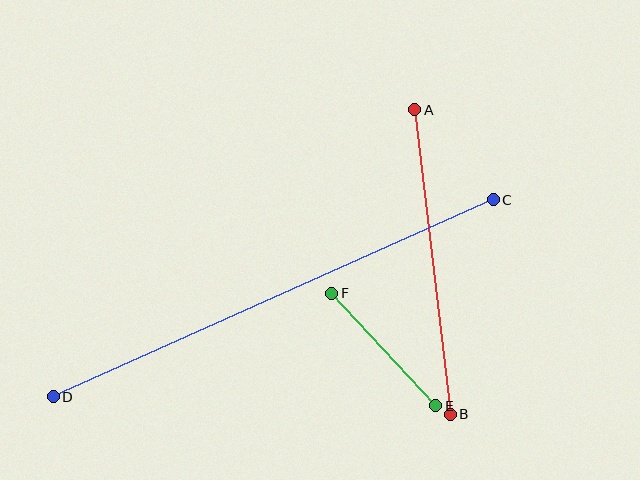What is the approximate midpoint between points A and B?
The midpoint is at approximately (433, 262) pixels.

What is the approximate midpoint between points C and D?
The midpoint is at approximately (273, 298) pixels.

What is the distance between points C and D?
The distance is approximately 482 pixels.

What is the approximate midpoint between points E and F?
The midpoint is at approximately (384, 350) pixels.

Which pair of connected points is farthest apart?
Points C and D are farthest apart.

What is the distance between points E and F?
The distance is approximately 153 pixels.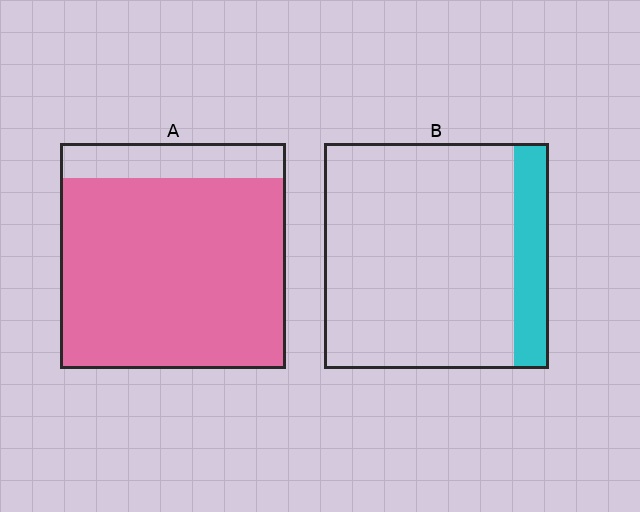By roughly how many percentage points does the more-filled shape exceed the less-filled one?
By roughly 70 percentage points (A over B).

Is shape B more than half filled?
No.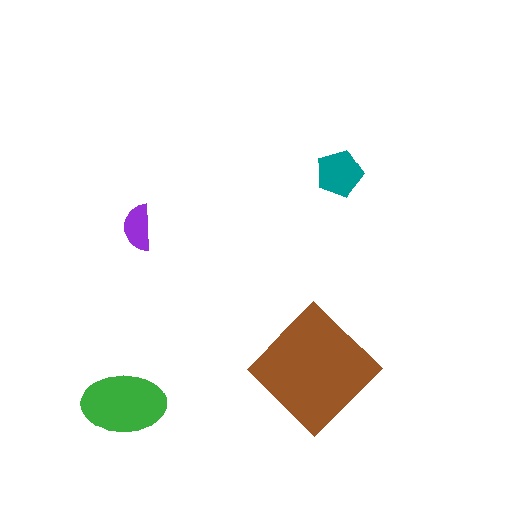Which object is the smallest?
The purple semicircle.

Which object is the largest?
The brown diamond.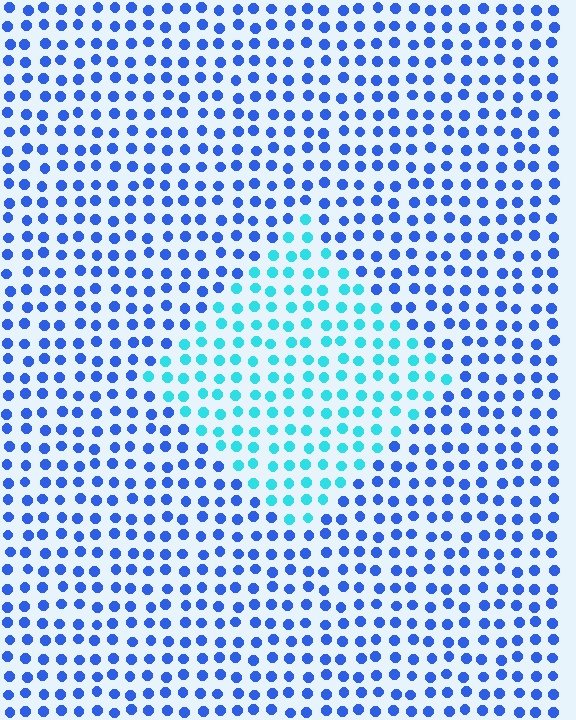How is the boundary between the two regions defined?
The boundary is defined purely by a slight shift in hue (about 42 degrees). Spacing, size, and orientation are identical on both sides.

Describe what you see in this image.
The image is filled with small blue elements in a uniform arrangement. A diamond-shaped region is visible where the elements are tinted to a slightly different hue, forming a subtle color boundary.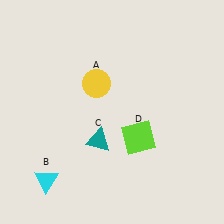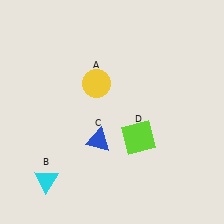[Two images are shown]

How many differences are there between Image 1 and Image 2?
There is 1 difference between the two images.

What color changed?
The triangle (C) changed from teal in Image 1 to blue in Image 2.